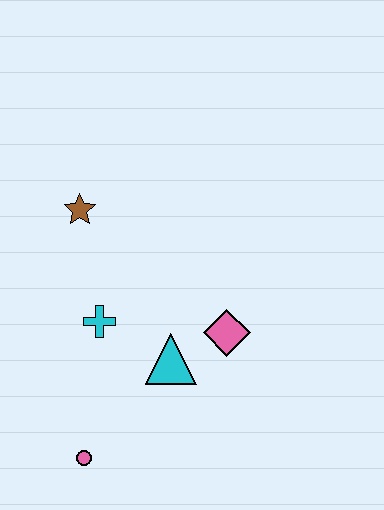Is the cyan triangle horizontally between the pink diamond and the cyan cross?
Yes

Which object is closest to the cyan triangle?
The pink diamond is closest to the cyan triangle.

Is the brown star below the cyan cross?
No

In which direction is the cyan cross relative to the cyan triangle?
The cyan cross is to the left of the cyan triangle.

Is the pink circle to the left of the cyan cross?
Yes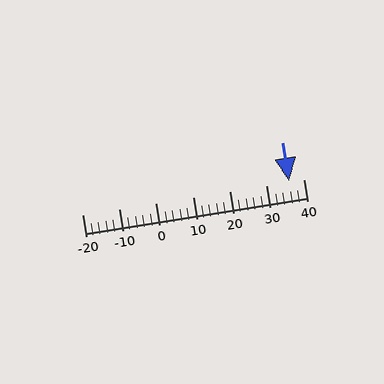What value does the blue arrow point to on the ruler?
The blue arrow points to approximately 36.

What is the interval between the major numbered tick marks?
The major tick marks are spaced 10 units apart.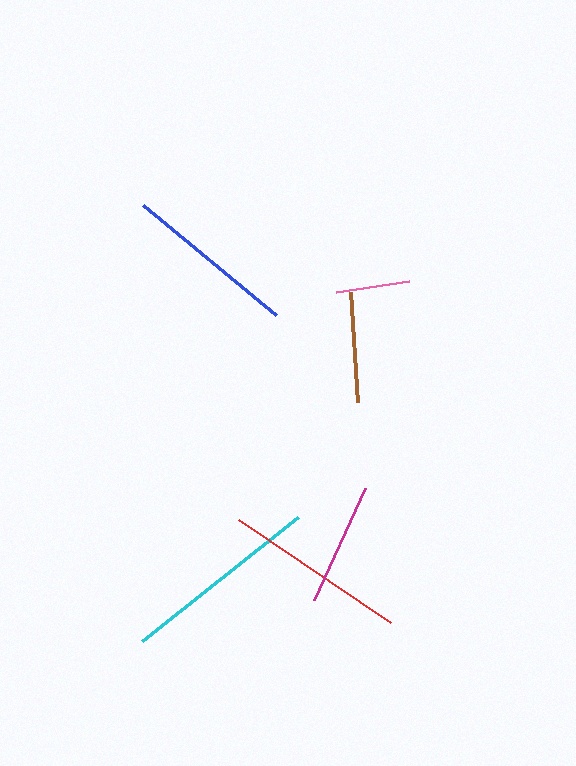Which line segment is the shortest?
The pink line is the shortest at approximately 74 pixels.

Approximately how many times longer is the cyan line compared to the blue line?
The cyan line is approximately 1.2 times the length of the blue line.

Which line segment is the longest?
The cyan line is the longest at approximately 200 pixels.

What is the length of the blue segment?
The blue segment is approximately 173 pixels long.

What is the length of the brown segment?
The brown segment is approximately 110 pixels long.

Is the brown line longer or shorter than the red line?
The red line is longer than the brown line.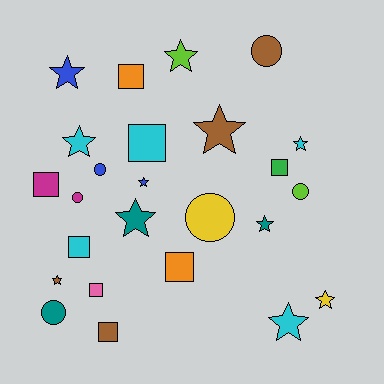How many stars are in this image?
There are 11 stars.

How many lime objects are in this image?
There are 2 lime objects.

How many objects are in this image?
There are 25 objects.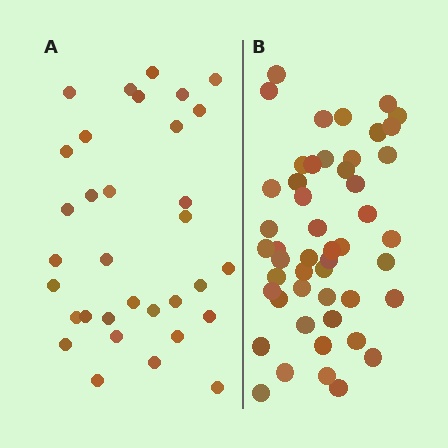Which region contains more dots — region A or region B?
Region B (the right region) has more dots.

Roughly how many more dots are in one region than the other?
Region B has approximately 15 more dots than region A.